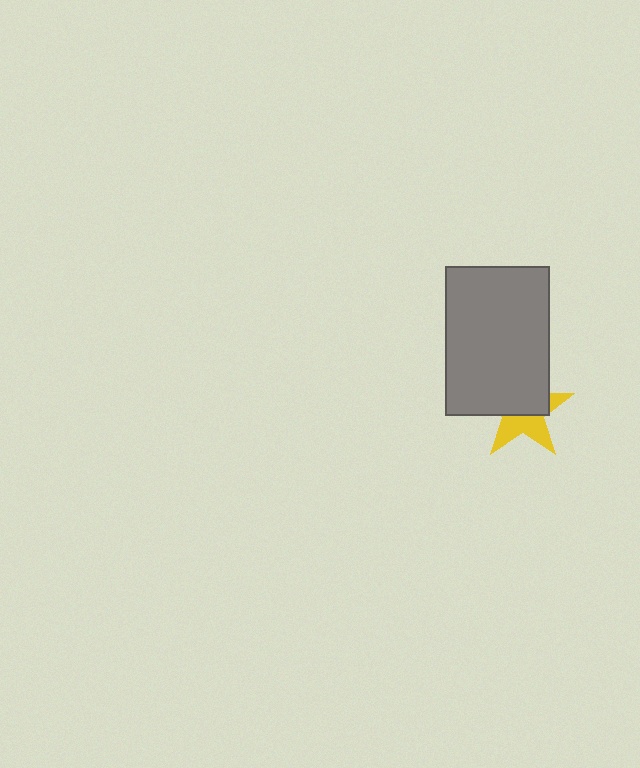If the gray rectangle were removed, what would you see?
You would see the complete yellow star.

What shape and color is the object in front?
The object in front is a gray rectangle.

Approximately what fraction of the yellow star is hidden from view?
Roughly 54% of the yellow star is hidden behind the gray rectangle.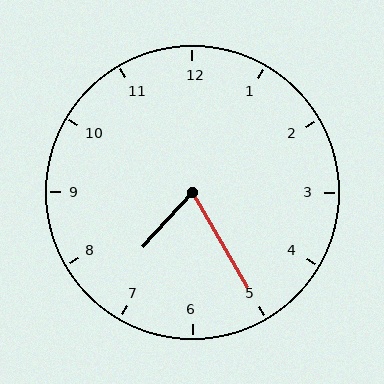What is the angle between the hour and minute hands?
Approximately 72 degrees.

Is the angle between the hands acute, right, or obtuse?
It is acute.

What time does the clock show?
7:25.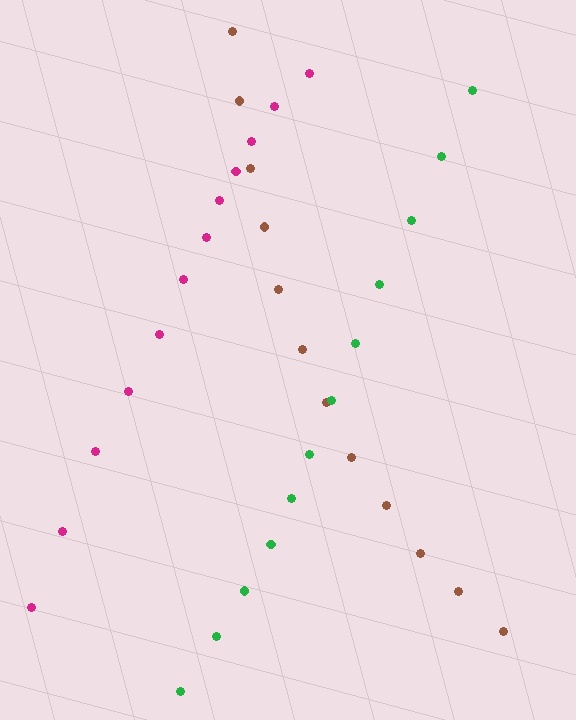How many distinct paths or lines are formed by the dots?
There are 3 distinct paths.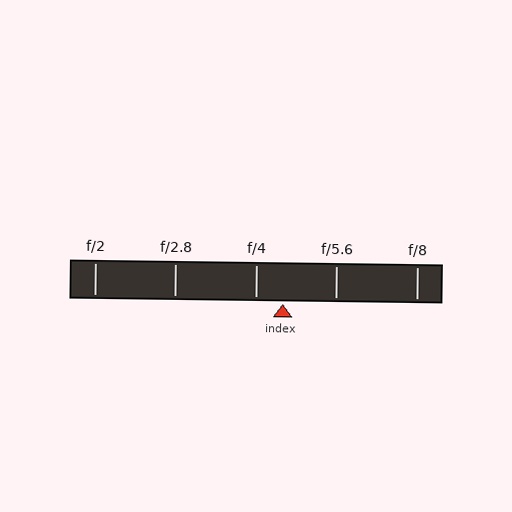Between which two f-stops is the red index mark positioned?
The index mark is between f/4 and f/5.6.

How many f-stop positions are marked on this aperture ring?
There are 5 f-stop positions marked.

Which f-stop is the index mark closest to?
The index mark is closest to f/4.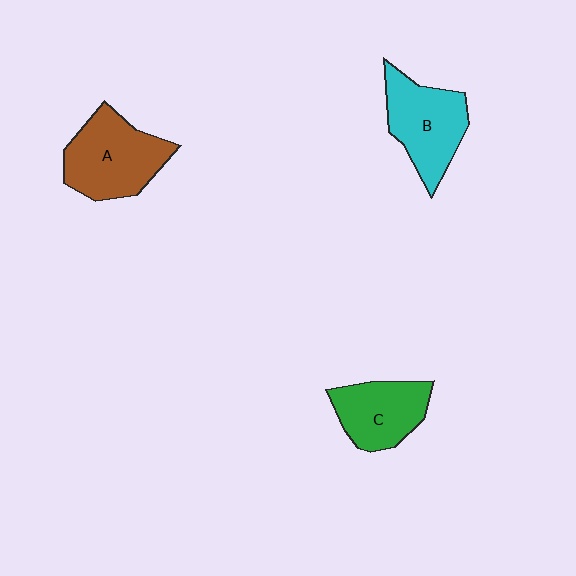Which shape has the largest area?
Shape A (brown).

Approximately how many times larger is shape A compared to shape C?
Approximately 1.3 times.